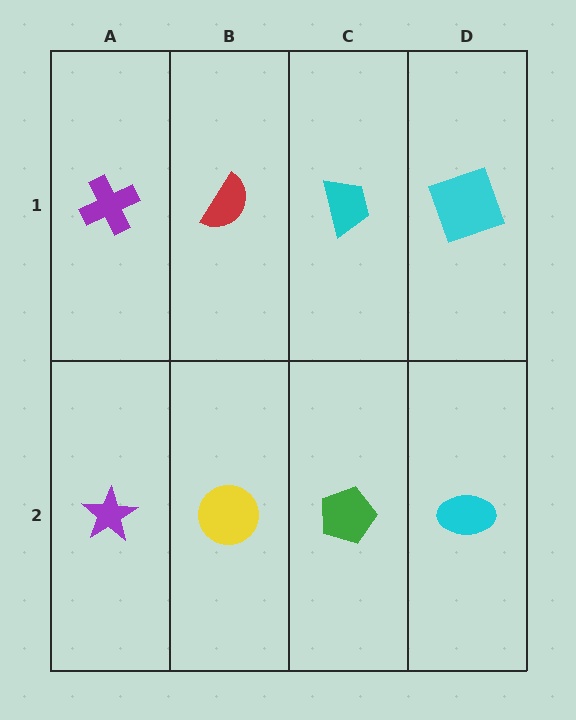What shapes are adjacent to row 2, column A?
A purple cross (row 1, column A), a yellow circle (row 2, column B).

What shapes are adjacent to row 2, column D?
A cyan square (row 1, column D), a green pentagon (row 2, column C).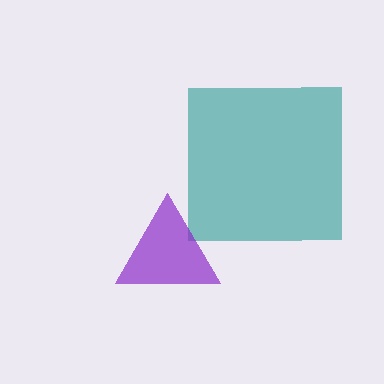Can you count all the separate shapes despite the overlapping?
Yes, there are 2 separate shapes.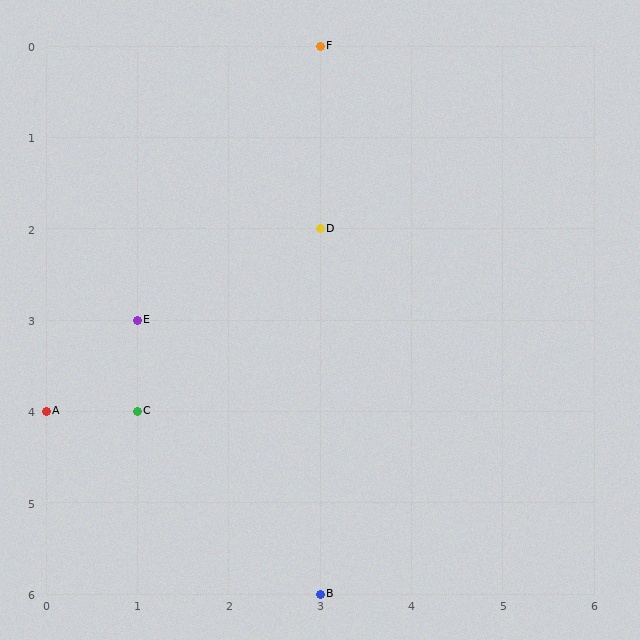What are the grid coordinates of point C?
Point C is at grid coordinates (1, 4).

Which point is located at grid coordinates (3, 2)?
Point D is at (3, 2).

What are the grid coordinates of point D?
Point D is at grid coordinates (3, 2).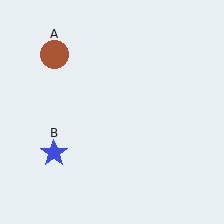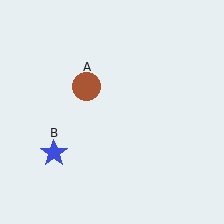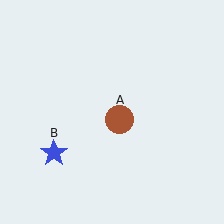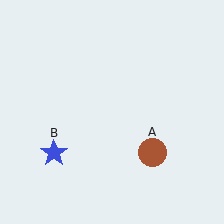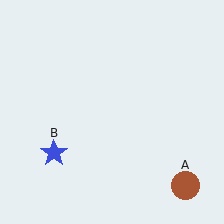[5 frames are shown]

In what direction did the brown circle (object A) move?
The brown circle (object A) moved down and to the right.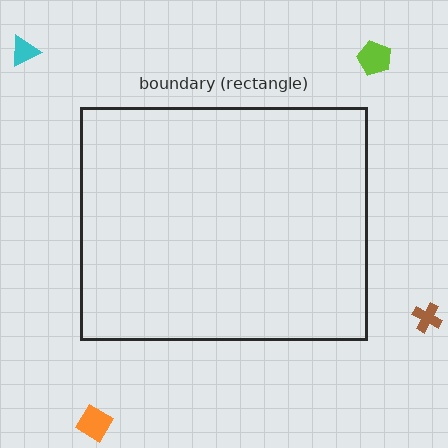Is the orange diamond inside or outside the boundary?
Outside.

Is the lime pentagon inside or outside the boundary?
Outside.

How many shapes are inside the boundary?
0 inside, 4 outside.